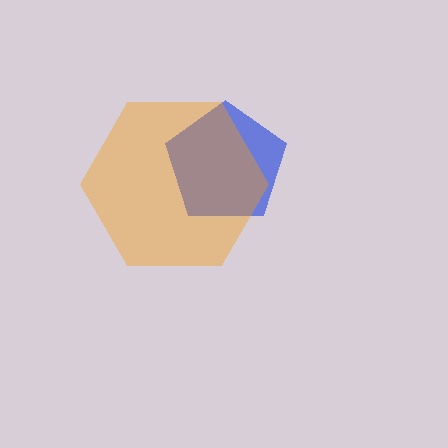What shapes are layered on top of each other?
The layered shapes are: a blue pentagon, an orange hexagon.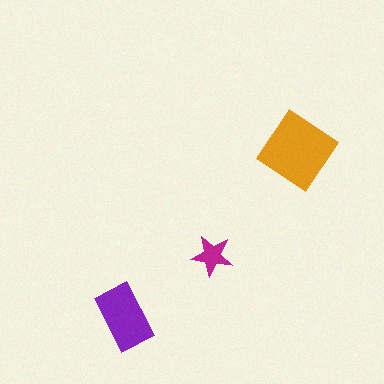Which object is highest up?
The orange diamond is topmost.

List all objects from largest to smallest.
The orange diamond, the purple rectangle, the magenta star.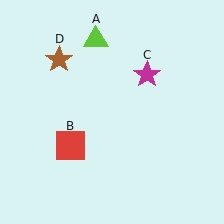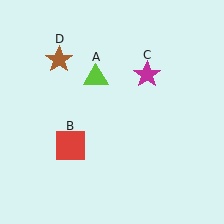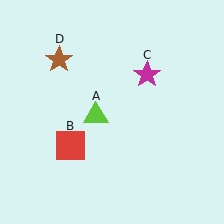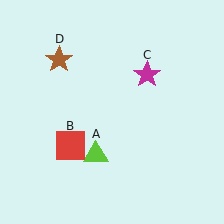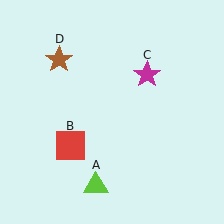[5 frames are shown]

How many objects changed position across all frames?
1 object changed position: lime triangle (object A).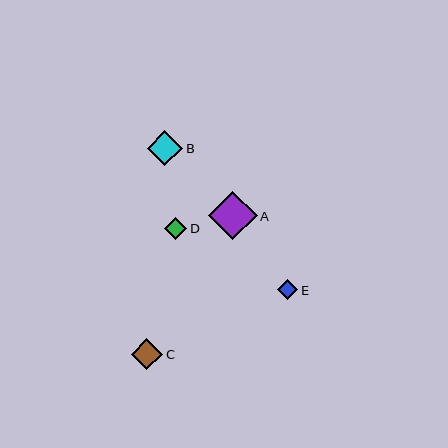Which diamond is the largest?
Diamond A is the largest with a size of approximately 48 pixels.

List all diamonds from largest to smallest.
From largest to smallest: A, B, C, D, E.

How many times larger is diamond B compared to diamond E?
Diamond B is approximately 1.7 times the size of diamond E.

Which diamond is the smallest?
Diamond E is the smallest with a size of approximately 20 pixels.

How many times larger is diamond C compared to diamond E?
Diamond C is approximately 1.6 times the size of diamond E.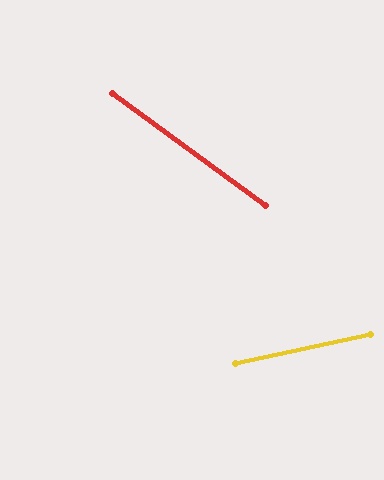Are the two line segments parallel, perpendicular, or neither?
Neither parallel nor perpendicular — they differ by about 48°.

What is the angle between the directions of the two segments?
Approximately 48 degrees.